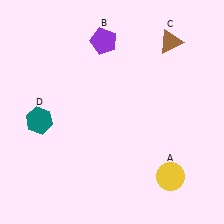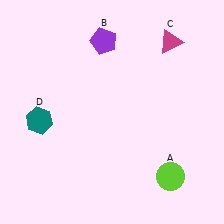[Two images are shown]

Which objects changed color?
A changed from yellow to lime. C changed from brown to magenta.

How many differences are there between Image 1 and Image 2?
There are 2 differences between the two images.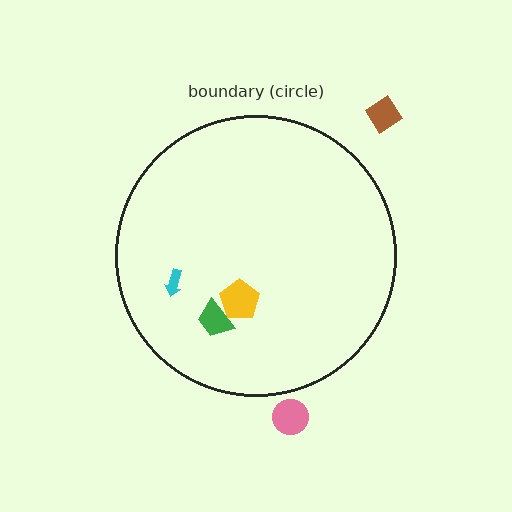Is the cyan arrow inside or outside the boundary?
Inside.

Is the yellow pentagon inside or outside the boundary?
Inside.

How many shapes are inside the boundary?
3 inside, 2 outside.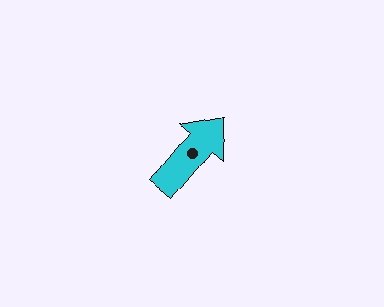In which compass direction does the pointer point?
Northeast.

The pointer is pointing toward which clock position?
Roughly 1 o'clock.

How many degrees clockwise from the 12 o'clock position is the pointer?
Approximately 39 degrees.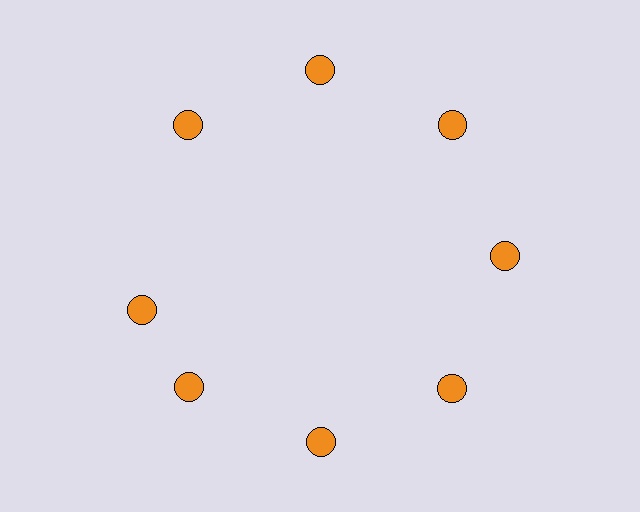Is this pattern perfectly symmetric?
No. The 8 orange circles are arranged in a ring, but one element near the 9 o'clock position is rotated out of alignment along the ring, breaking the 8-fold rotational symmetry.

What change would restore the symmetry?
The symmetry would be restored by rotating it back into even spacing with its neighbors so that all 8 circles sit at equal angles and equal distance from the center.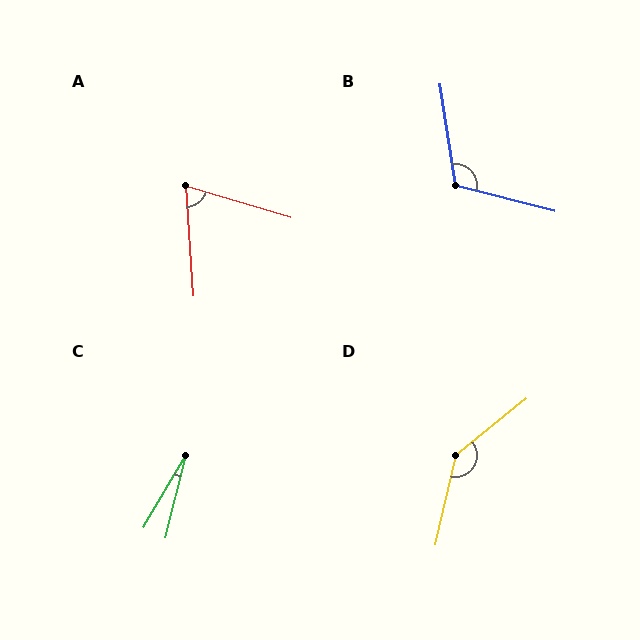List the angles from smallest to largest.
C (16°), A (69°), B (113°), D (142°).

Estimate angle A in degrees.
Approximately 69 degrees.